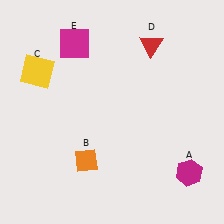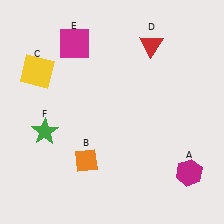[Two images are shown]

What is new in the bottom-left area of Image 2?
A green star (F) was added in the bottom-left area of Image 2.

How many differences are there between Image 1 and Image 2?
There is 1 difference between the two images.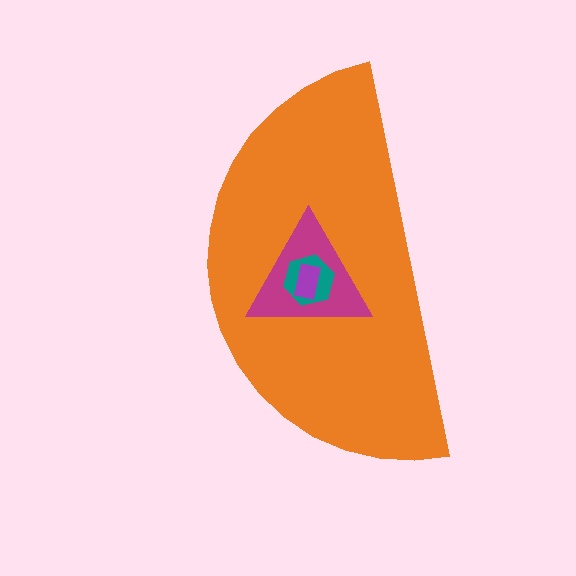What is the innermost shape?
The purple rectangle.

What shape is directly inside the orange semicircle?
The magenta triangle.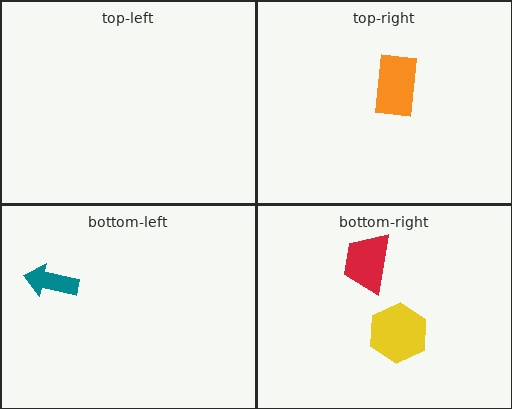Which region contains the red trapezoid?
The bottom-right region.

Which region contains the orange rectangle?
The top-right region.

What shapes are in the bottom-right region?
The yellow hexagon, the red trapezoid.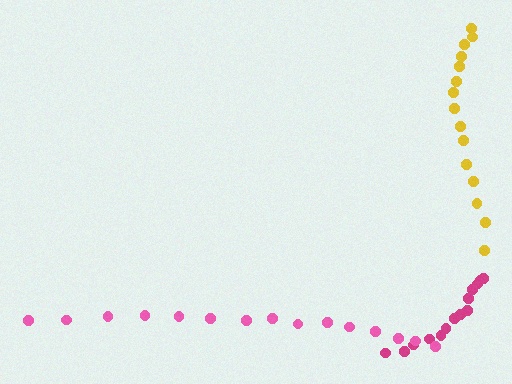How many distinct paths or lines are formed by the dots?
There are 3 distinct paths.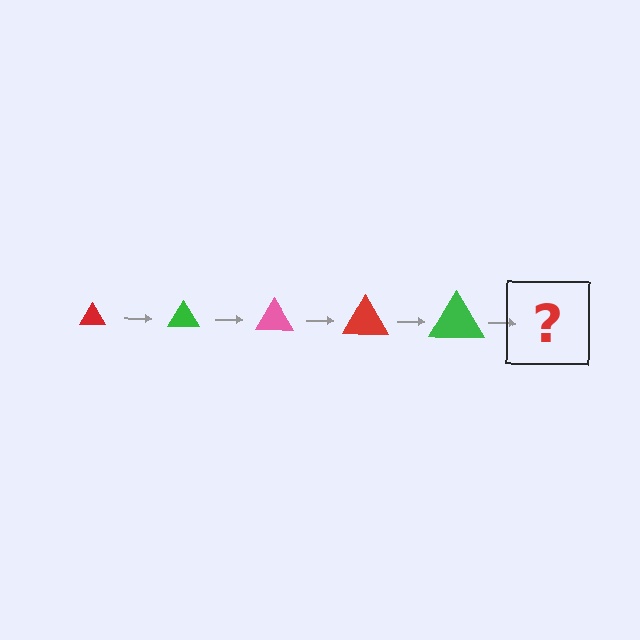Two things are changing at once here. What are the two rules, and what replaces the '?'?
The two rules are that the triangle grows larger each step and the color cycles through red, green, and pink. The '?' should be a pink triangle, larger than the previous one.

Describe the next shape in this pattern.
It should be a pink triangle, larger than the previous one.